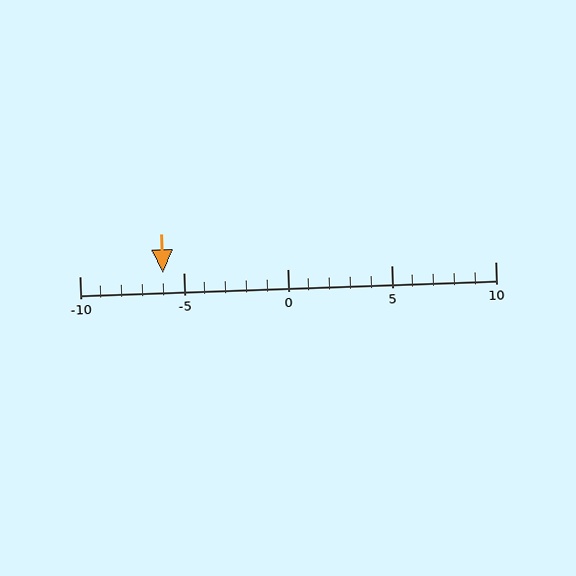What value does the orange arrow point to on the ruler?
The orange arrow points to approximately -6.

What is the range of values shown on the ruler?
The ruler shows values from -10 to 10.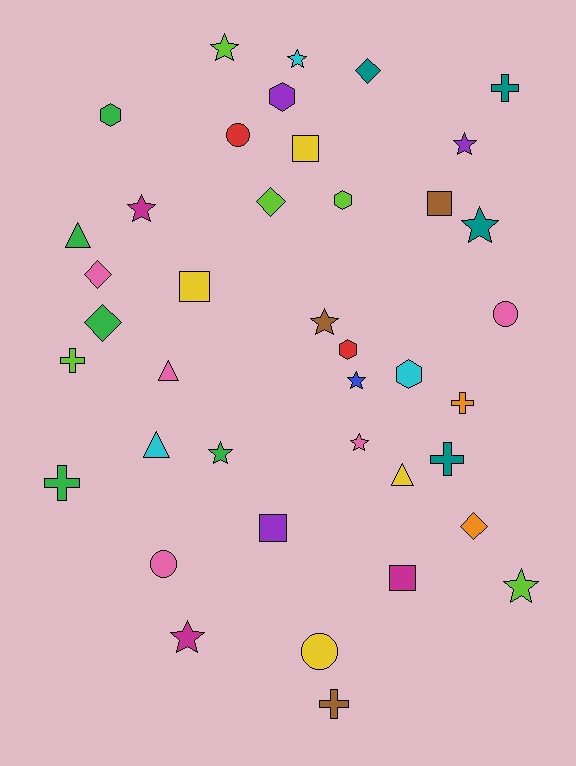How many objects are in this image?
There are 40 objects.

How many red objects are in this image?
There are 2 red objects.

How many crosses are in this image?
There are 6 crosses.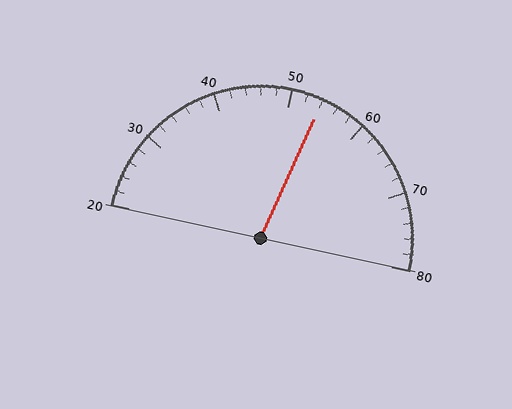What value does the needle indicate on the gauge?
The needle indicates approximately 54.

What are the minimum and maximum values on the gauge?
The gauge ranges from 20 to 80.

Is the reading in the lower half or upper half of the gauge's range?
The reading is in the upper half of the range (20 to 80).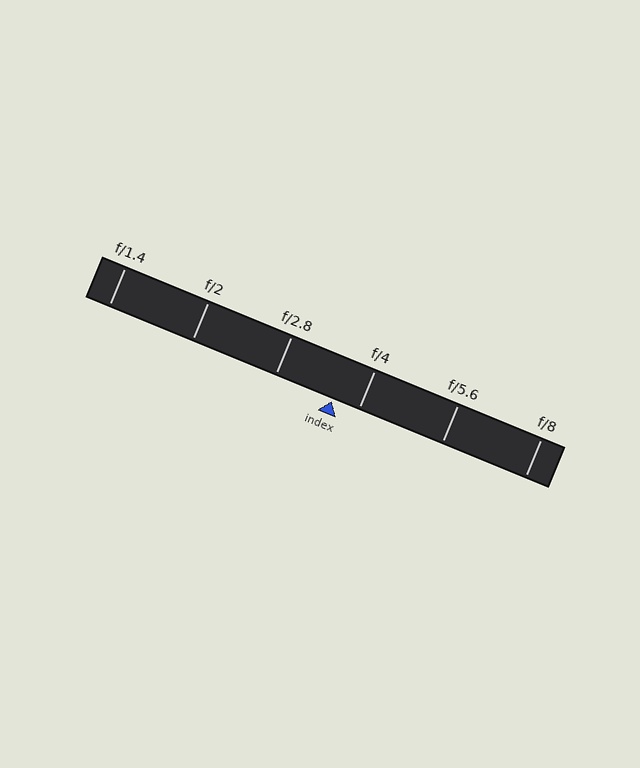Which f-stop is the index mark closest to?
The index mark is closest to f/4.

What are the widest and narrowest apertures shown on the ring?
The widest aperture shown is f/1.4 and the narrowest is f/8.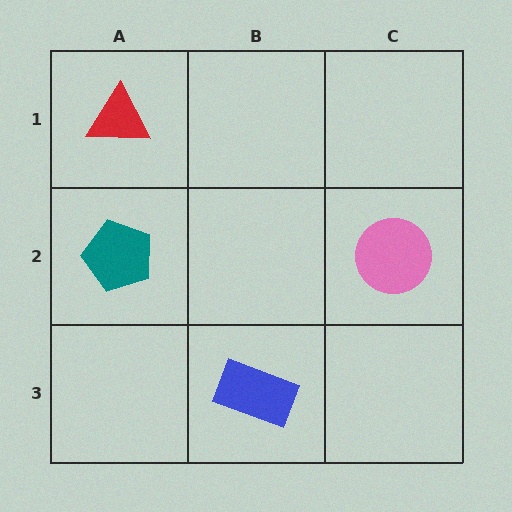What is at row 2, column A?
A teal pentagon.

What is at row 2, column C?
A pink circle.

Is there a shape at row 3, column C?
No, that cell is empty.